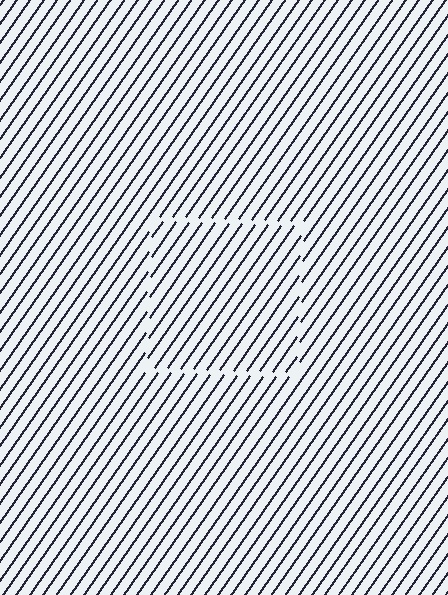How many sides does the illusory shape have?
4 sides — the line-ends trace a square.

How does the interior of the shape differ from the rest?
The interior of the shape contains the same grating, shifted by half a period — the contour is defined by the phase discontinuity where line-ends from the inner and outer gratings abut.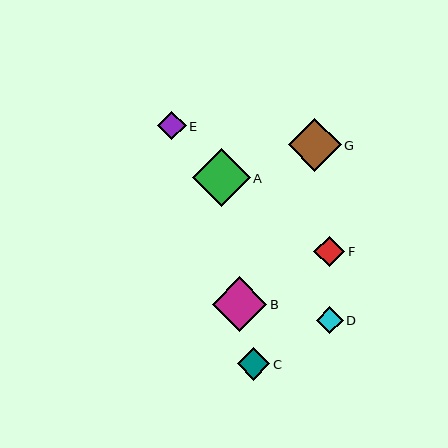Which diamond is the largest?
Diamond A is the largest with a size of approximately 58 pixels.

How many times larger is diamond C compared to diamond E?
Diamond C is approximately 1.2 times the size of diamond E.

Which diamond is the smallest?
Diamond D is the smallest with a size of approximately 27 pixels.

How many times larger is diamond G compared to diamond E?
Diamond G is approximately 1.9 times the size of diamond E.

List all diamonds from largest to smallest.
From largest to smallest: A, B, G, C, F, E, D.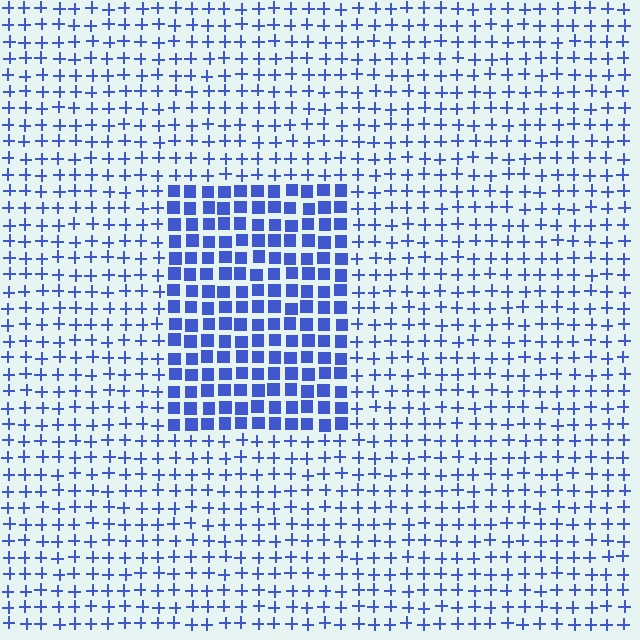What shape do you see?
I see a rectangle.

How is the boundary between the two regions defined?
The boundary is defined by a change in element shape: squares inside vs. plus signs outside. All elements share the same color and spacing.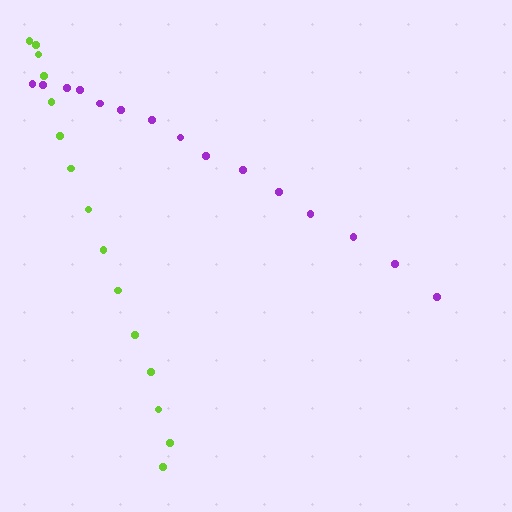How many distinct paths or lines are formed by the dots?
There are 2 distinct paths.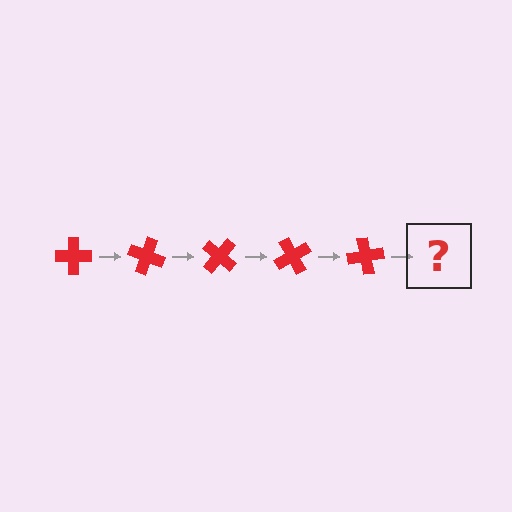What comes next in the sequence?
The next element should be a red cross rotated 100 degrees.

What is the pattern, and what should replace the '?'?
The pattern is that the cross rotates 20 degrees each step. The '?' should be a red cross rotated 100 degrees.